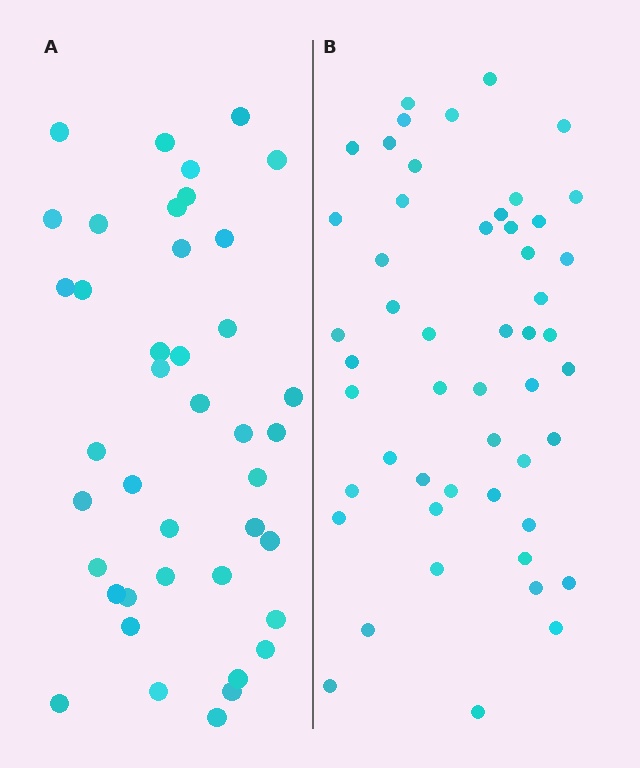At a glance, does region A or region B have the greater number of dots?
Region B (the right region) has more dots.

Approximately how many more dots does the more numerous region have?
Region B has roughly 10 or so more dots than region A.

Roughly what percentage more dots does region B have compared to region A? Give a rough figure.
About 25% more.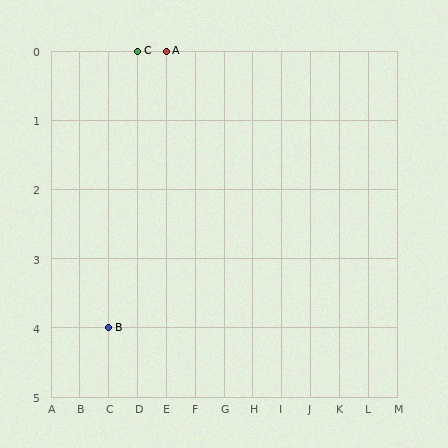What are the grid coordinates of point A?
Point A is at grid coordinates (E, 0).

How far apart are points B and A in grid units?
Points B and A are 2 columns and 4 rows apart (about 4.5 grid units diagonally).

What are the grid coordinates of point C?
Point C is at grid coordinates (D, 0).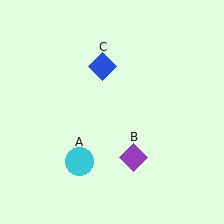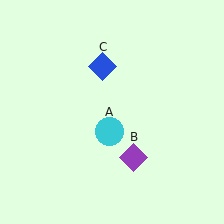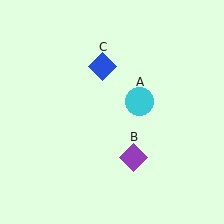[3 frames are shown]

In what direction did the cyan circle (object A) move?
The cyan circle (object A) moved up and to the right.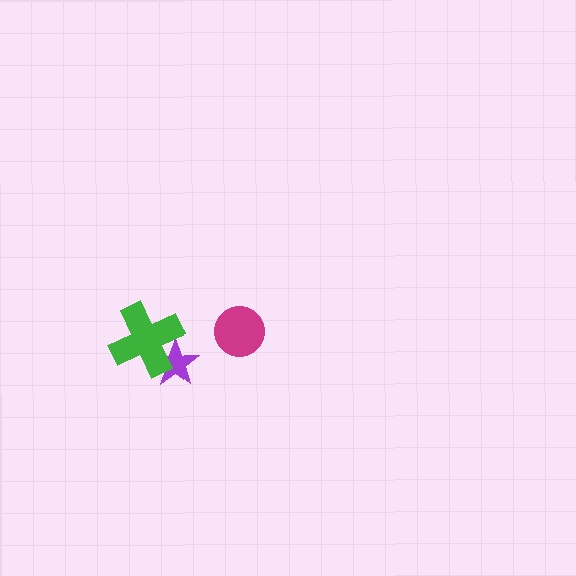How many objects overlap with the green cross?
1 object overlaps with the green cross.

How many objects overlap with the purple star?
1 object overlaps with the purple star.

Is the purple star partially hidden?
Yes, it is partially covered by another shape.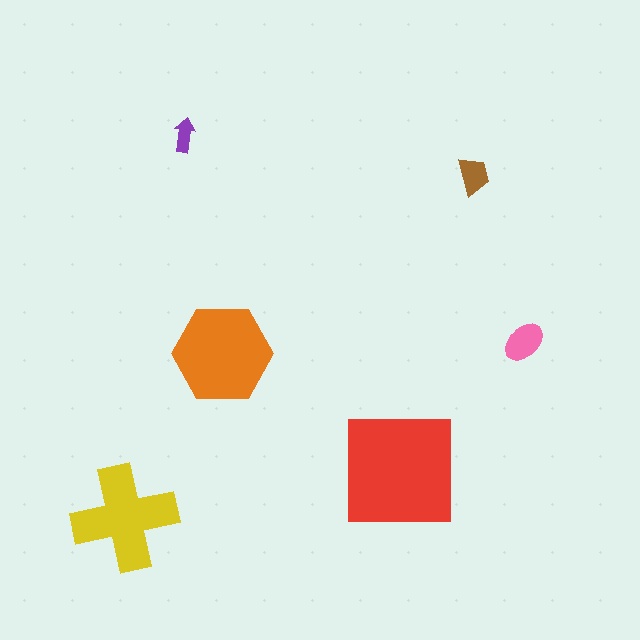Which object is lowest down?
The yellow cross is bottommost.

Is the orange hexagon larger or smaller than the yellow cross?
Larger.